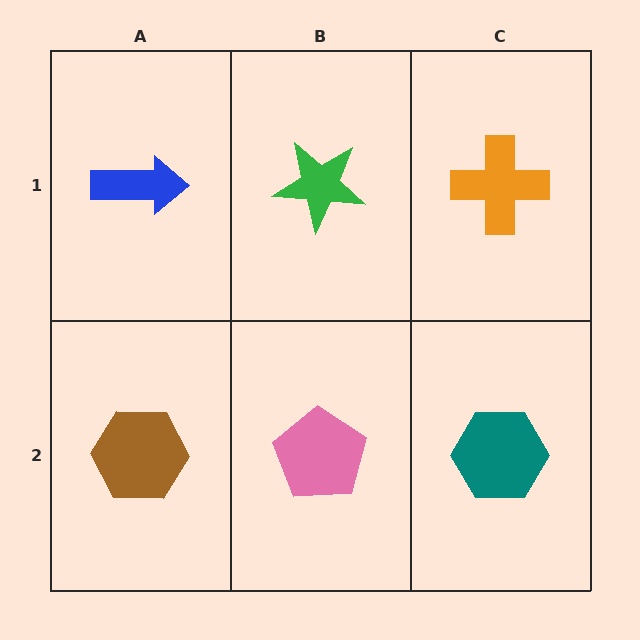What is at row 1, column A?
A blue arrow.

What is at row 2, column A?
A brown hexagon.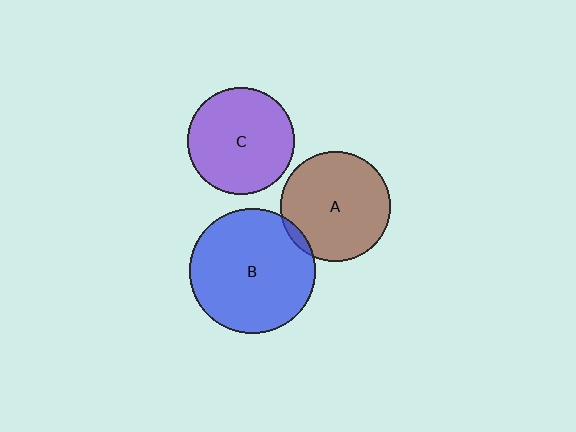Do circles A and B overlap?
Yes.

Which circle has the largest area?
Circle B (blue).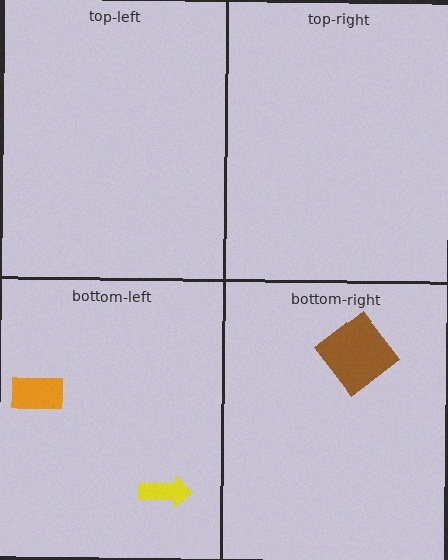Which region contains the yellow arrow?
The bottom-left region.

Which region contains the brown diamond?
The bottom-right region.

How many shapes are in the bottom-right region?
1.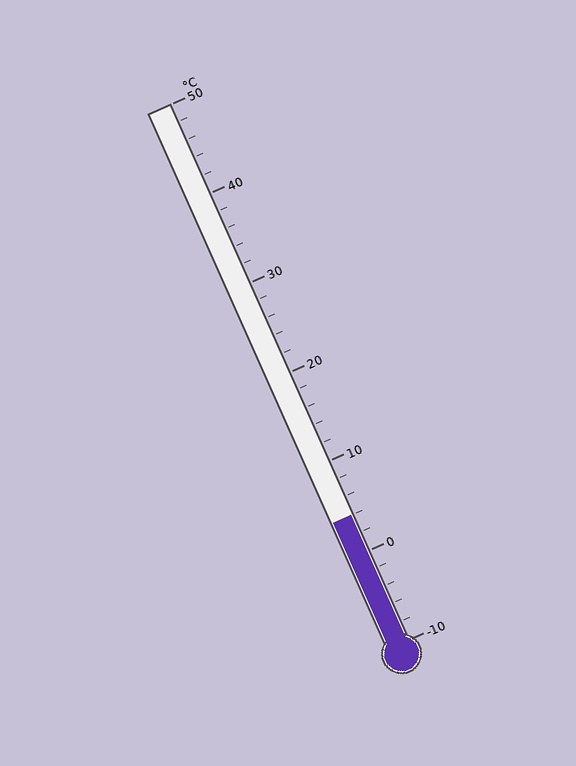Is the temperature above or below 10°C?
The temperature is below 10°C.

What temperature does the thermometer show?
The thermometer shows approximately 4°C.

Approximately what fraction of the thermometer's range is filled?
The thermometer is filled to approximately 25% of its range.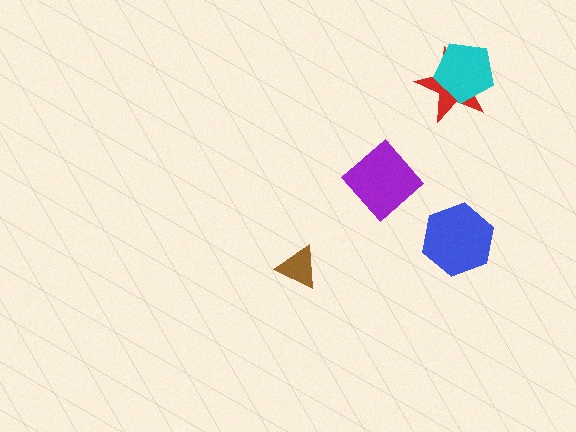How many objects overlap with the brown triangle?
0 objects overlap with the brown triangle.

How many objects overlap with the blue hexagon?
0 objects overlap with the blue hexagon.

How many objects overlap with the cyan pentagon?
1 object overlaps with the cyan pentagon.